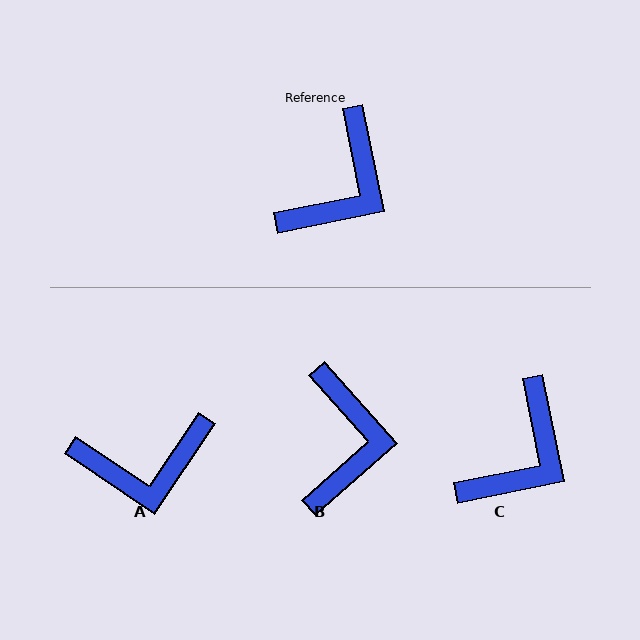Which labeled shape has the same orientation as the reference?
C.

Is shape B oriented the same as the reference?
No, it is off by about 30 degrees.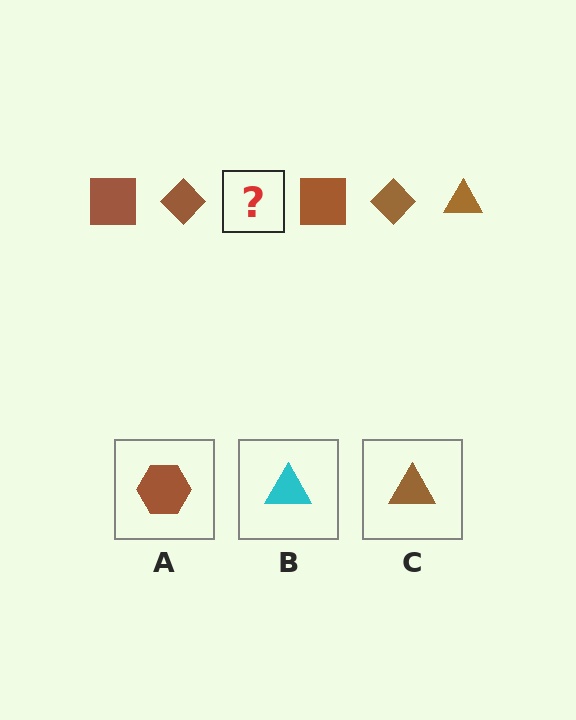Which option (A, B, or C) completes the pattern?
C.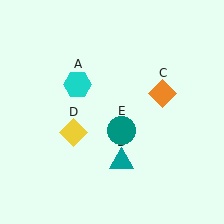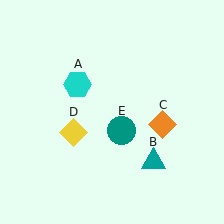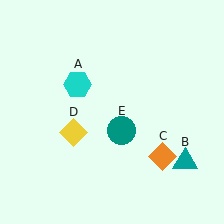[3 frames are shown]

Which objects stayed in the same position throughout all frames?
Cyan hexagon (object A) and yellow diamond (object D) and teal circle (object E) remained stationary.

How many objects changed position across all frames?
2 objects changed position: teal triangle (object B), orange diamond (object C).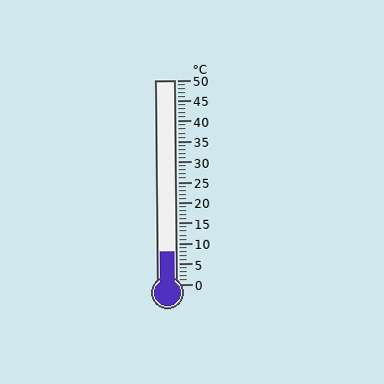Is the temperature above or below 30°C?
The temperature is below 30°C.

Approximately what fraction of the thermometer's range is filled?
The thermometer is filled to approximately 15% of its range.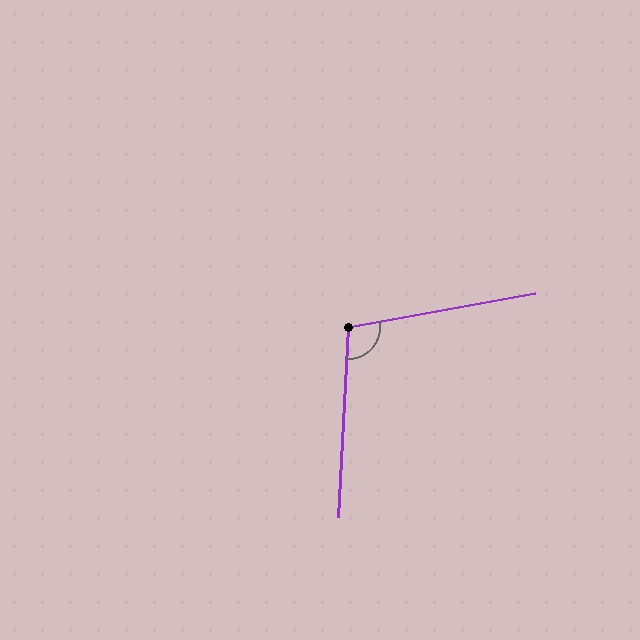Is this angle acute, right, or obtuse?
It is obtuse.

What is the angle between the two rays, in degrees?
Approximately 103 degrees.